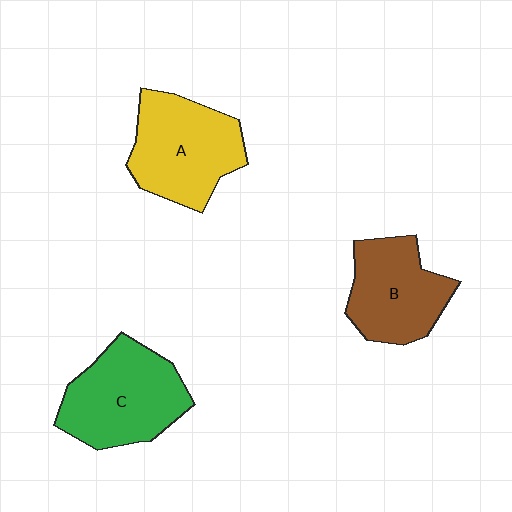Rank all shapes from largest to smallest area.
From largest to smallest: C (green), A (yellow), B (brown).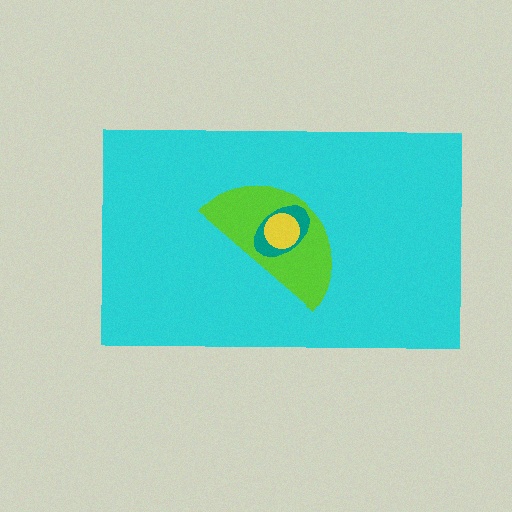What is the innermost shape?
The yellow circle.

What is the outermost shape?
The cyan rectangle.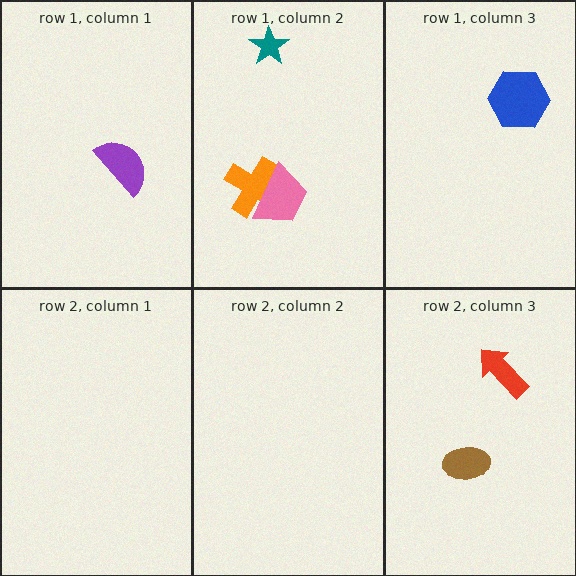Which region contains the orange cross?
The row 1, column 2 region.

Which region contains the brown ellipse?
The row 2, column 3 region.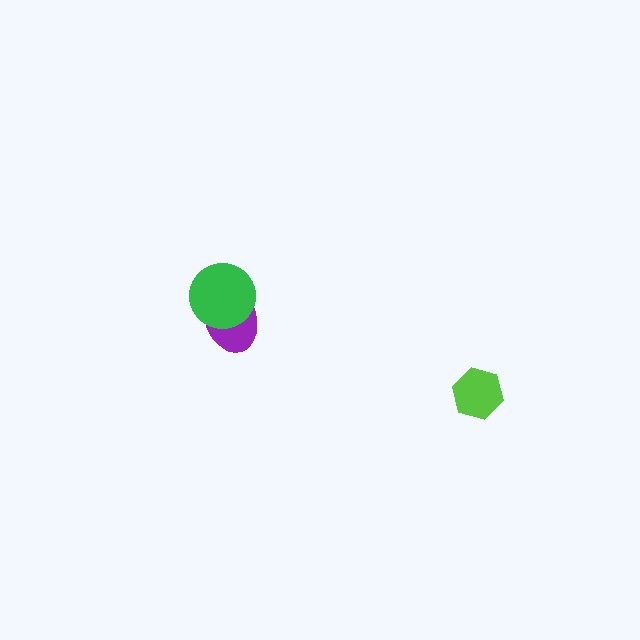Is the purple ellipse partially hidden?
Yes, it is partially covered by another shape.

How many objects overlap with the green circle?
1 object overlaps with the green circle.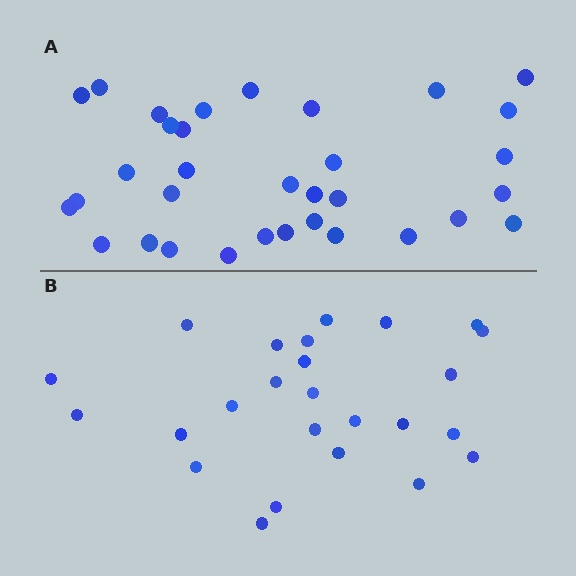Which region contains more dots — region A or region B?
Region A (the top region) has more dots.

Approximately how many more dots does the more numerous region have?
Region A has roughly 8 or so more dots than region B.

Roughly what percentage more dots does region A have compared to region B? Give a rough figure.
About 30% more.